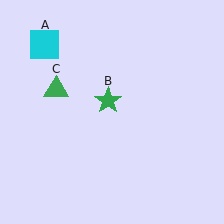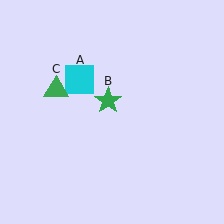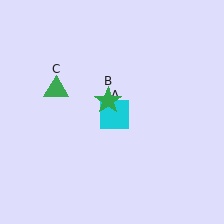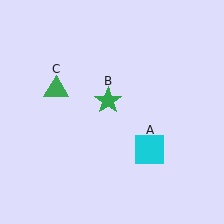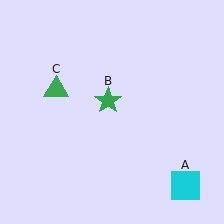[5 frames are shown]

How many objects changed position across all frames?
1 object changed position: cyan square (object A).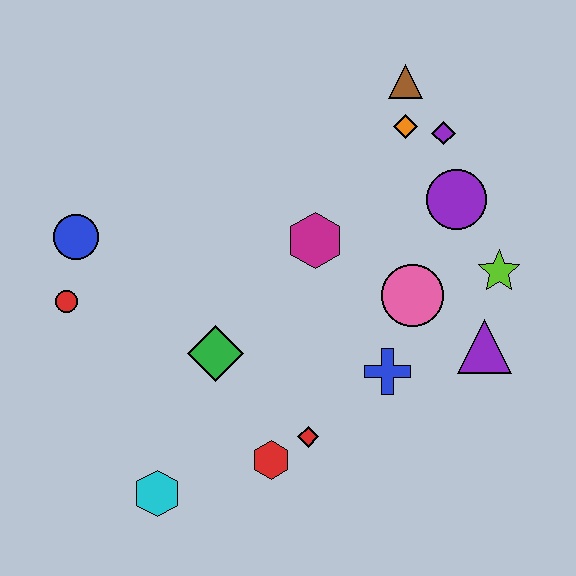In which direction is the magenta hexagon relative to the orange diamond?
The magenta hexagon is below the orange diamond.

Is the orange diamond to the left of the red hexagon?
No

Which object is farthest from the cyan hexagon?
The brown triangle is farthest from the cyan hexagon.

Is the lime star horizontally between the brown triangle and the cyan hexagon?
No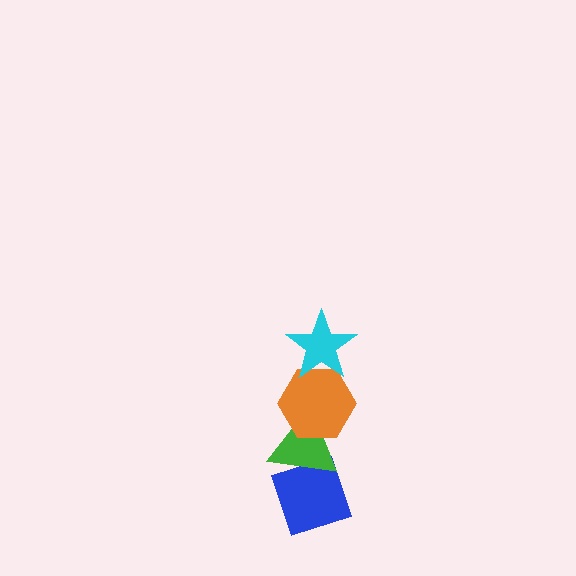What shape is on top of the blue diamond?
The green triangle is on top of the blue diamond.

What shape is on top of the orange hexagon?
The cyan star is on top of the orange hexagon.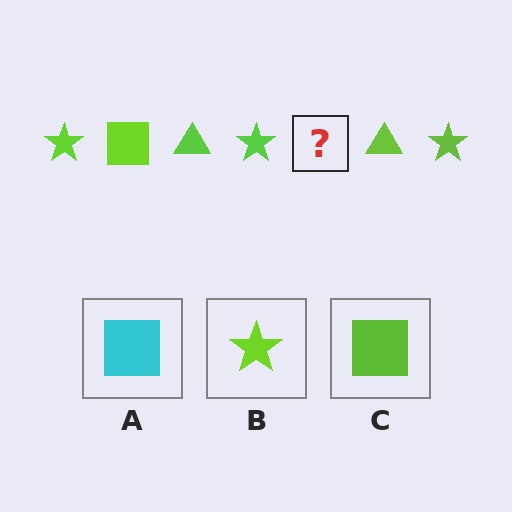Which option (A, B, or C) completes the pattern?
C.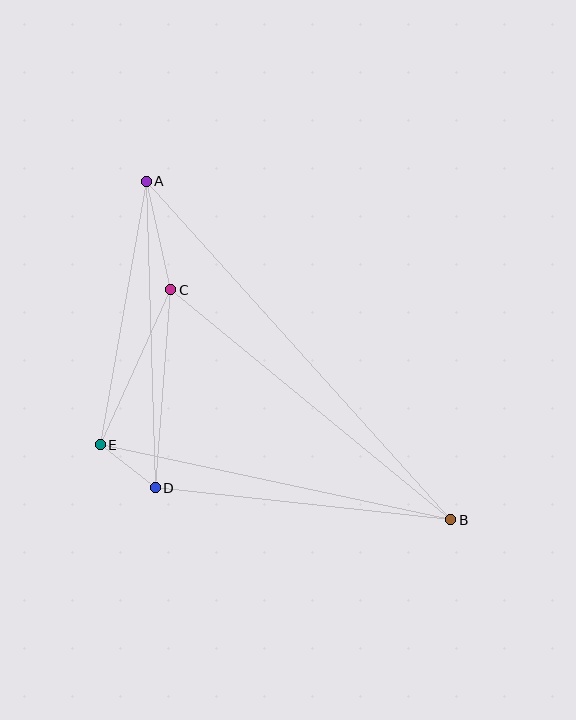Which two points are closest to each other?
Points D and E are closest to each other.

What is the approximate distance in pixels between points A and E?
The distance between A and E is approximately 268 pixels.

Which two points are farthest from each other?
Points A and B are farthest from each other.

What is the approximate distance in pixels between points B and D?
The distance between B and D is approximately 297 pixels.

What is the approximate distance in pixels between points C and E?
The distance between C and E is approximately 170 pixels.